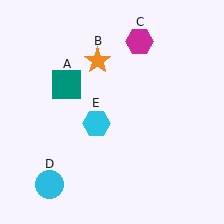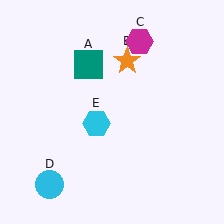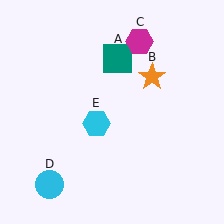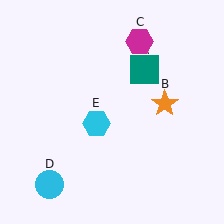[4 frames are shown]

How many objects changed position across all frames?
2 objects changed position: teal square (object A), orange star (object B).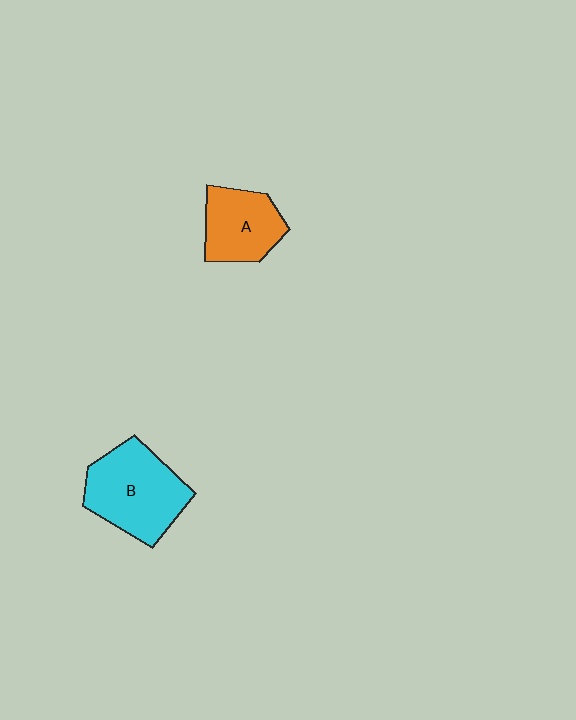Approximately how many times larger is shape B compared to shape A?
Approximately 1.4 times.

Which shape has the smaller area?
Shape A (orange).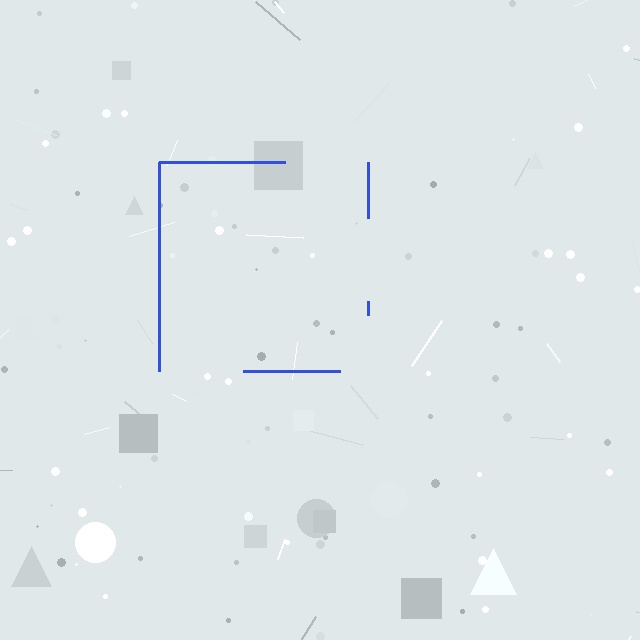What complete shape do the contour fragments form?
The contour fragments form a square.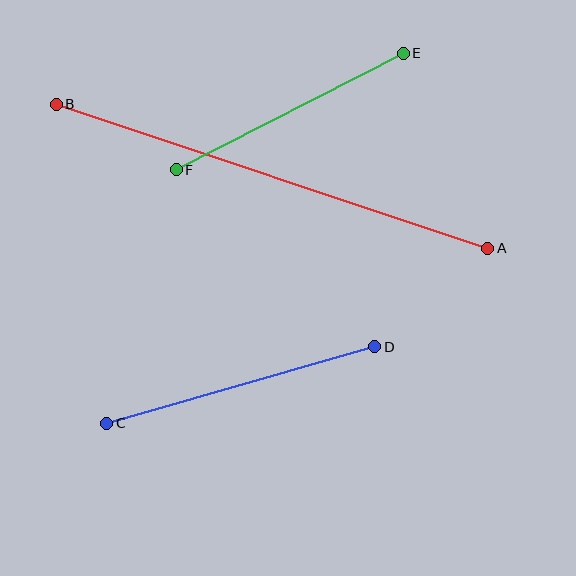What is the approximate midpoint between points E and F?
The midpoint is at approximately (290, 112) pixels.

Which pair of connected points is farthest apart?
Points A and B are farthest apart.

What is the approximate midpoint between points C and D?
The midpoint is at approximately (241, 385) pixels.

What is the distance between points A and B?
The distance is approximately 455 pixels.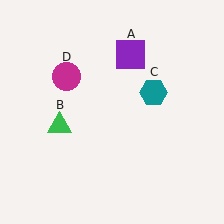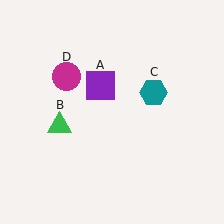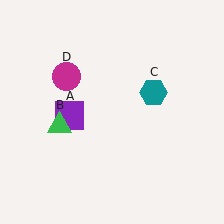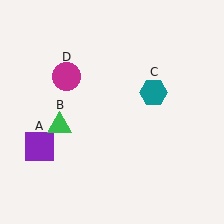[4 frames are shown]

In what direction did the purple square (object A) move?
The purple square (object A) moved down and to the left.